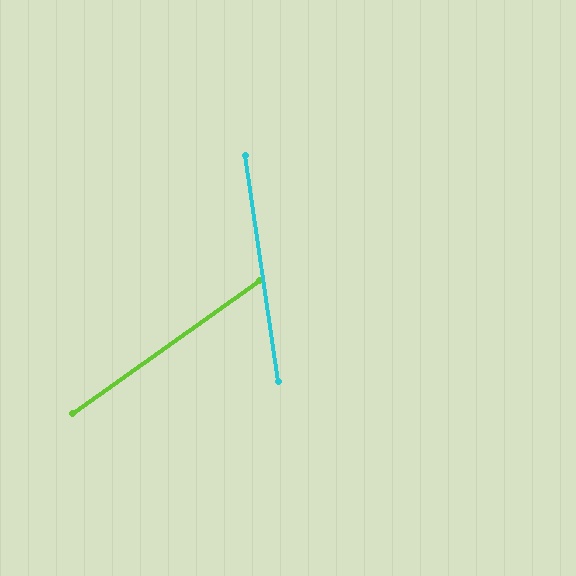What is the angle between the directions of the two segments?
Approximately 63 degrees.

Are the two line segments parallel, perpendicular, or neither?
Neither parallel nor perpendicular — they differ by about 63°.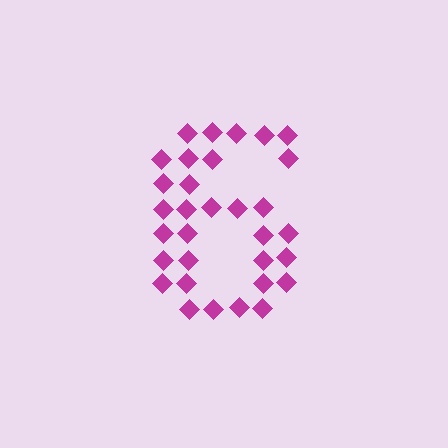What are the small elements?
The small elements are diamonds.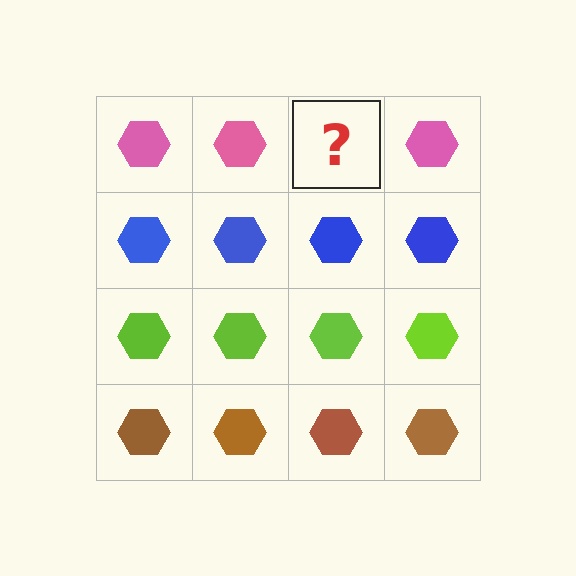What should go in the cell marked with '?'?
The missing cell should contain a pink hexagon.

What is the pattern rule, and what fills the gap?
The rule is that each row has a consistent color. The gap should be filled with a pink hexagon.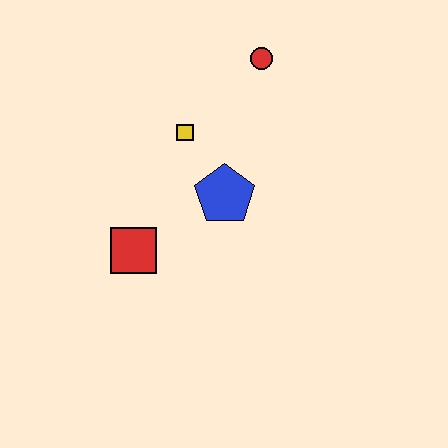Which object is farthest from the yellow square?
The red square is farthest from the yellow square.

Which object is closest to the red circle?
The yellow square is closest to the red circle.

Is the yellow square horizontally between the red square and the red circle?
Yes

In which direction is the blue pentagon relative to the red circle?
The blue pentagon is below the red circle.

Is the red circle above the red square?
Yes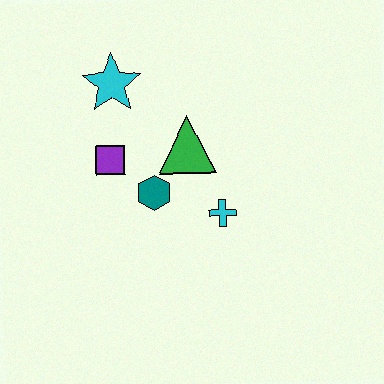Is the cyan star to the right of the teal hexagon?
No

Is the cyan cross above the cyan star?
No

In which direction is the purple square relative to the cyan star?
The purple square is below the cyan star.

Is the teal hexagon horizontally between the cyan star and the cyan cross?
Yes